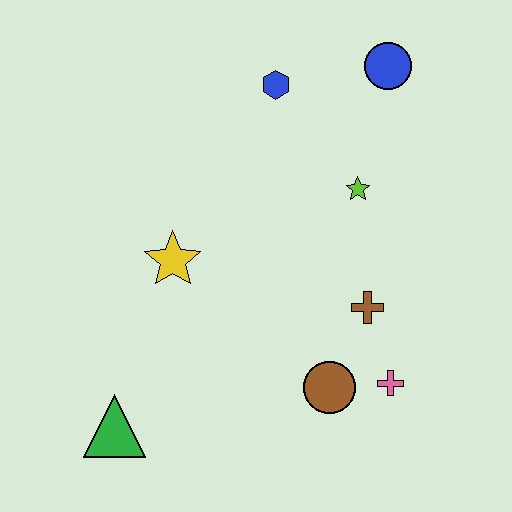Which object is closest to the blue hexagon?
The blue circle is closest to the blue hexagon.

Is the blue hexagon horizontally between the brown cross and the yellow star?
Yes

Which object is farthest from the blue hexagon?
The green triangle is farthest from the blue hexagon.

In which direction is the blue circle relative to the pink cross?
The blue circle is above the pink cross.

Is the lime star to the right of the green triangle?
Yes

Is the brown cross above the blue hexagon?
No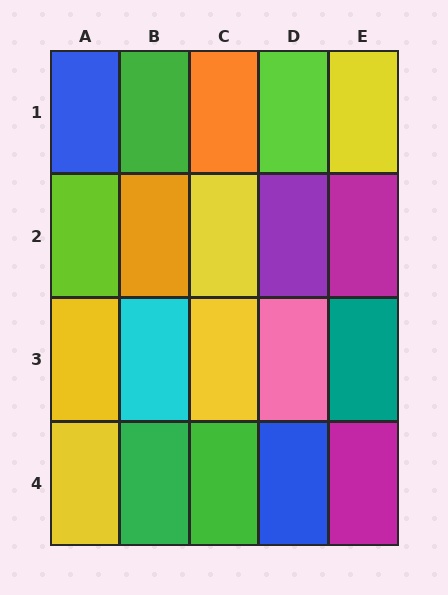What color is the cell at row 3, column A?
Yellow.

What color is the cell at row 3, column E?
Teal.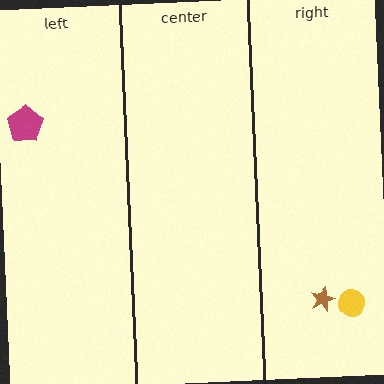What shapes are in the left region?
The magenta pentagon.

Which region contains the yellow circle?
The right region.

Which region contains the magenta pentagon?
The left region.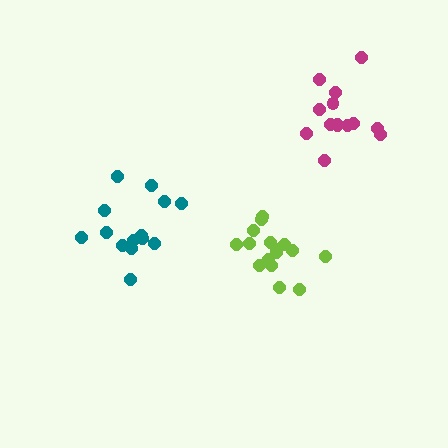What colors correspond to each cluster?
The clusters are colored: lime, magenta, teal.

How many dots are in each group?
Group 1: 16 dots, Group 2: 14 dots, Group 3: 15 dots (45 total).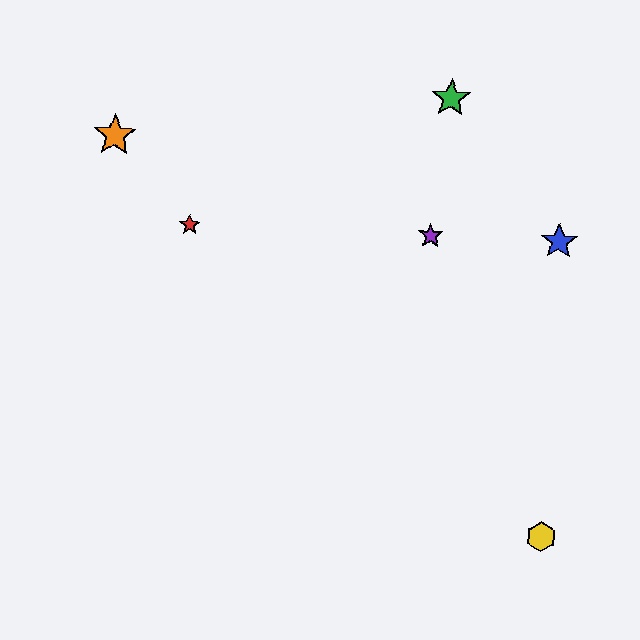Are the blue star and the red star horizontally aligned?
Yes, both are at y≈241.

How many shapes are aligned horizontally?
3 shapes (the red star, the blue star, the purple star) are aligned horizontally.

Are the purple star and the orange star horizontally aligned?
No, the purple star is at y≈236 and the orange star is at y≈135.